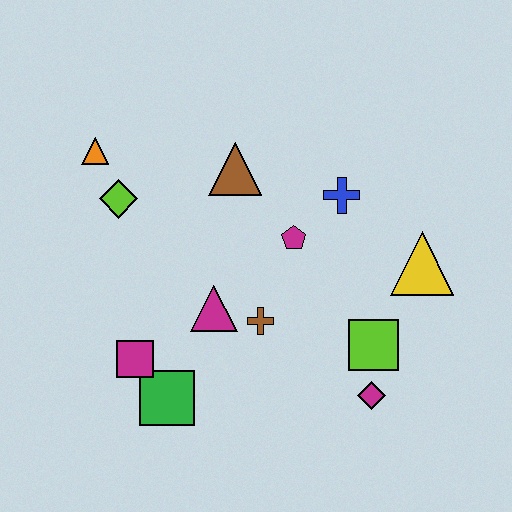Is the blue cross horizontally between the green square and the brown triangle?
No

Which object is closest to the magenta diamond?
The lime square is closest to the magenta diamond.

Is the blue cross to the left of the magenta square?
No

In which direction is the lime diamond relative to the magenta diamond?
The lime diamond is to the left of the magenta diamond.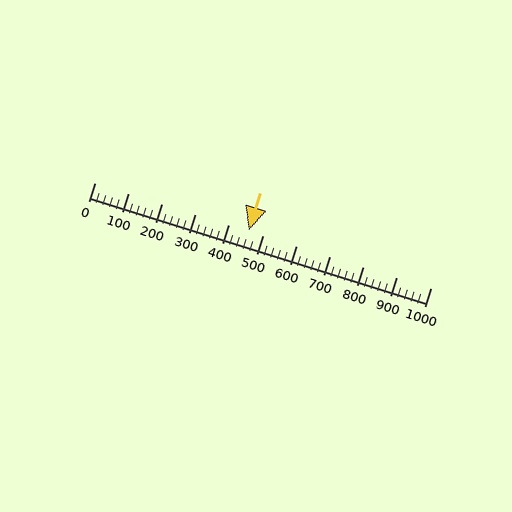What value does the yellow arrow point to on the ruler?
The yellow arrow points to approximately 460.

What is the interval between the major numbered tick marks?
The major tick marks are spaced 100 units apart.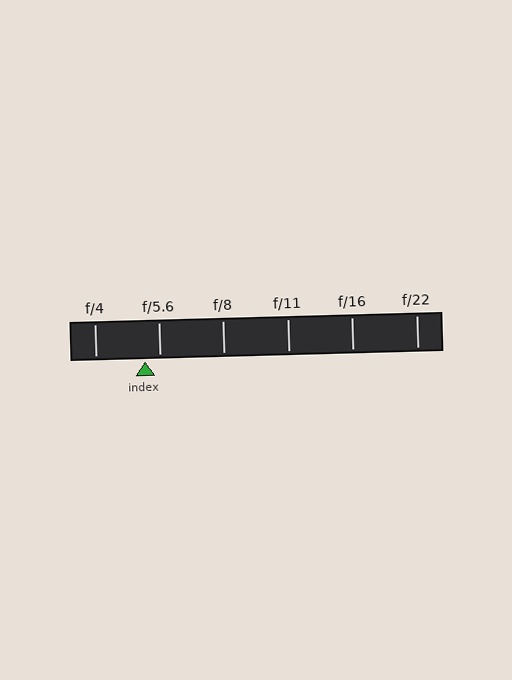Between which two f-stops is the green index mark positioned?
The index mark is between f/4 and f/5.6.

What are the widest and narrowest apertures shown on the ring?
The widest aperture shown is f/4 and the narrowest is f/22.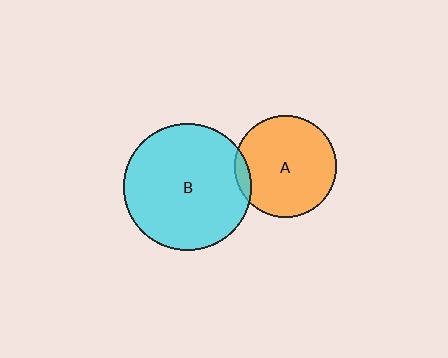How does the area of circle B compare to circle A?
Approximately 1.6 times.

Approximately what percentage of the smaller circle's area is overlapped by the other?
Approximately 5%.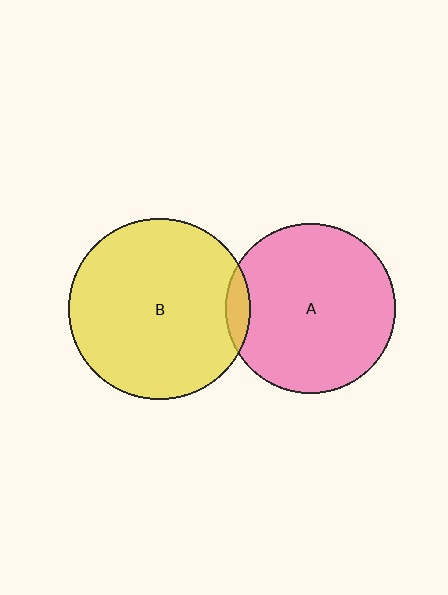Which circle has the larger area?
Circle B (yellow).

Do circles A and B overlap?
Yes.